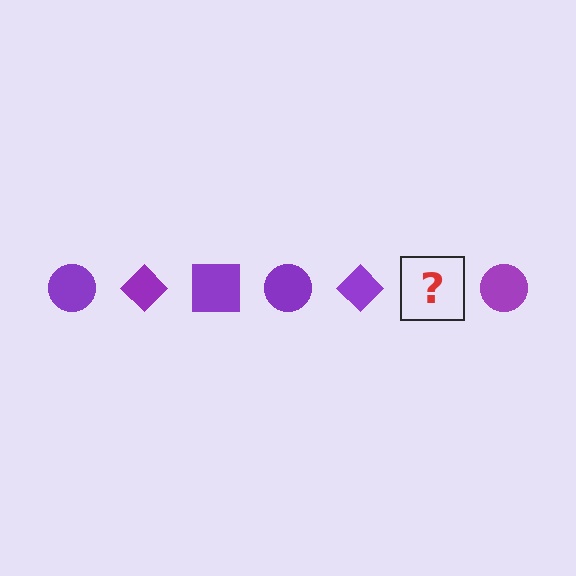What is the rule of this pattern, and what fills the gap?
The rule is that the pattern cycles through circle, diamond, square shapes in purple. The gap should be filled with a purple square.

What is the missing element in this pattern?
The missing element is a purple square.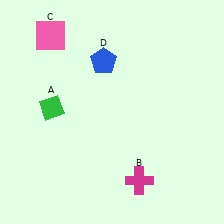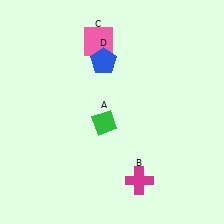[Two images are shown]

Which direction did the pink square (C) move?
The pink square (C) moved right.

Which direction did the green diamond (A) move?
The green diamond (A) moved right.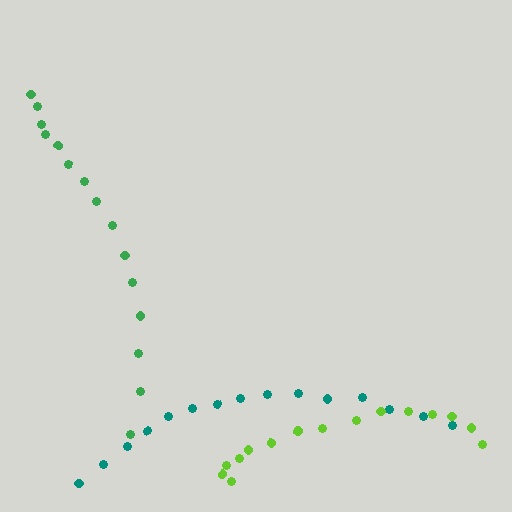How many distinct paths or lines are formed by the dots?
There are 3 distinct paths.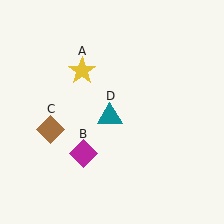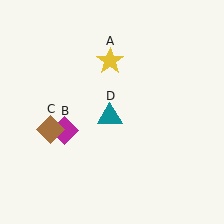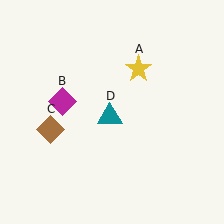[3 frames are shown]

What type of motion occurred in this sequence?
The yellow star (object A), magenta diamond (object B) rotated clockwise around the center of the scene.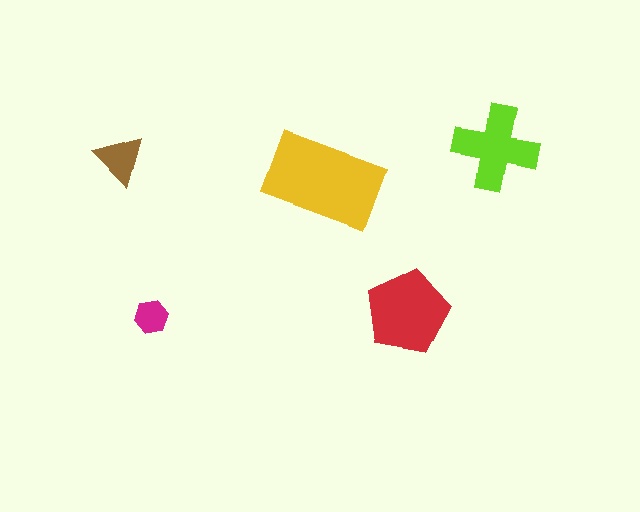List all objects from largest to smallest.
The yellow rectangle, the red pentagon, the lime cross, the brown triangle, the magenta hexagon.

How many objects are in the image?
There are 5 objects in the image.